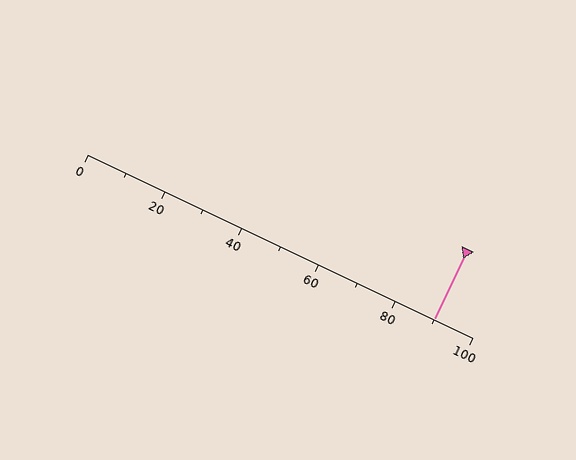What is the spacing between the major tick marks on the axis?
The major ticks are spaced 20 apart.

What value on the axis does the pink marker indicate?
The marker indicates approximately 90.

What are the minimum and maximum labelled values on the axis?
The axis runs from 0 to 100.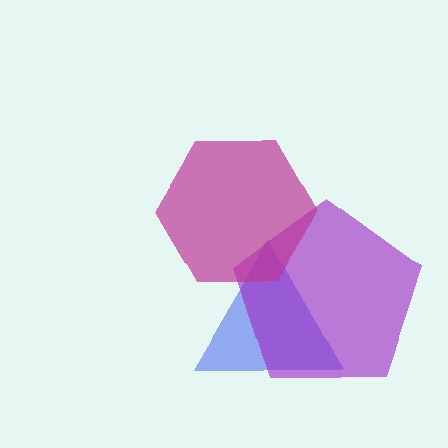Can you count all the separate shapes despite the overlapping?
Yes, there are 3 separate shapes.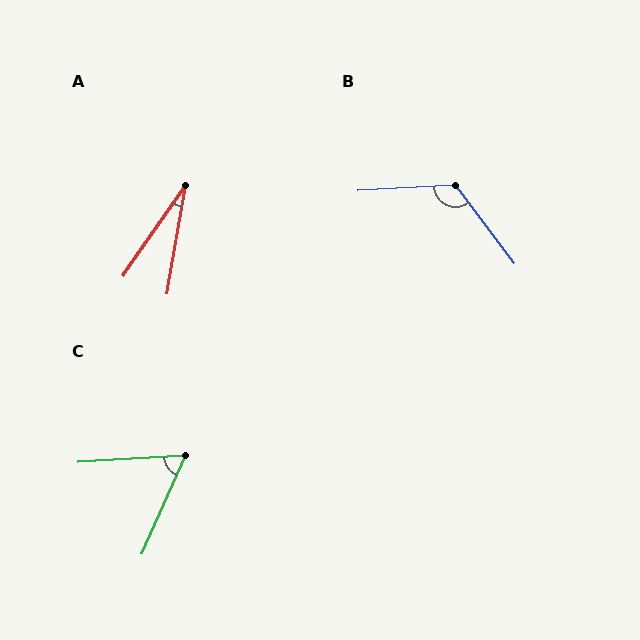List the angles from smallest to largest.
A (25°), C (63°), B (124°).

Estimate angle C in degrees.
Approximately 63 degrees.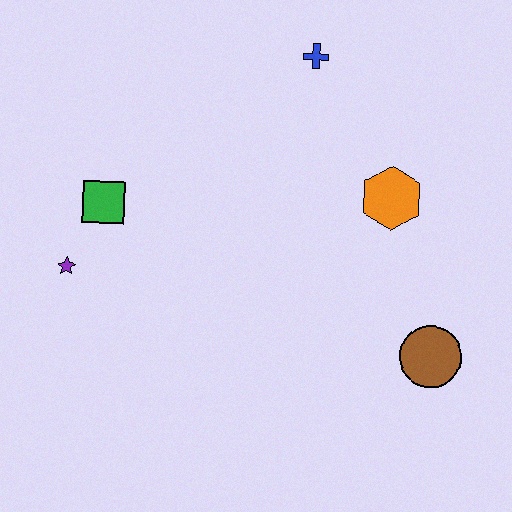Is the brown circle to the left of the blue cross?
No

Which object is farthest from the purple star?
The brown circle is farthest from the purple star.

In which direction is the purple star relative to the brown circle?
The purple star is to the left of the brown circle.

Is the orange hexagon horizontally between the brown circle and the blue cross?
Yes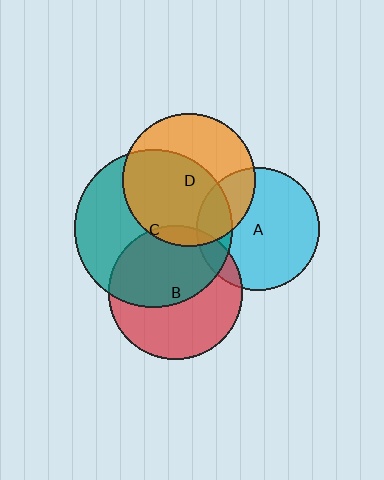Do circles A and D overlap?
Yes.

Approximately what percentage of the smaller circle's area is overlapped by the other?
Approximately 25%.